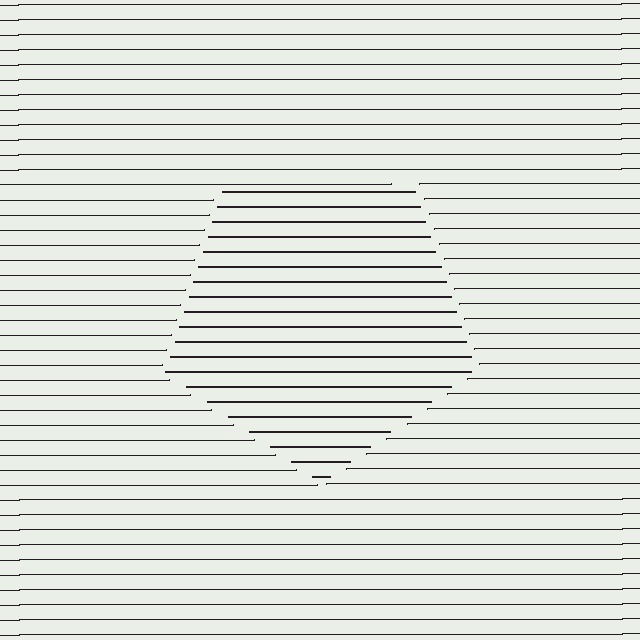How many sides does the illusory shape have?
5 sides — the line-ends trace a pentagon.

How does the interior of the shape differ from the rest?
The interior of the shape contains the same grating, shifted by half a period — the contour is defined by the phase discontinuity where line-ends from the inner and outer gratings abut.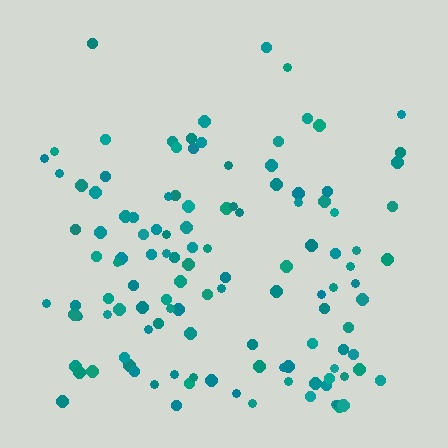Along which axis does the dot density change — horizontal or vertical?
Vertical.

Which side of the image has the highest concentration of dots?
The bottom.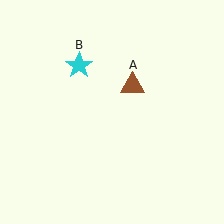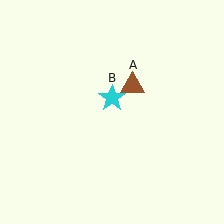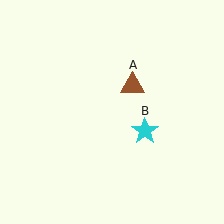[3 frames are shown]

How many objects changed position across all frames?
1 object changed position: cyan star (object B).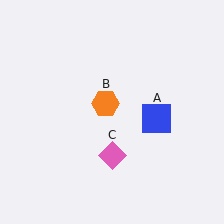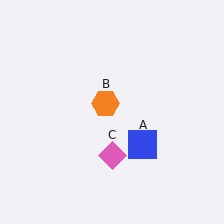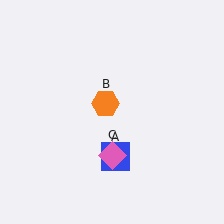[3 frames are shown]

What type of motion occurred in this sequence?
The blue square (object A) rotated clockwise around the center of the scene.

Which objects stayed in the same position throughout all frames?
Orange hexagon (object B) and pink diamond (object C) remained stationary.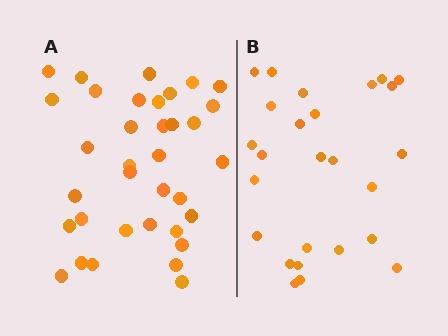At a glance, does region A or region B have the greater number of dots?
Region A (the left region) has more dots.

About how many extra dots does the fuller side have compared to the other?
Region A has roughly 8 or so more dots than region B.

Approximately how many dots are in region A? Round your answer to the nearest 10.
About 40 dots. (The exact count is 35, which rounds to 40.)